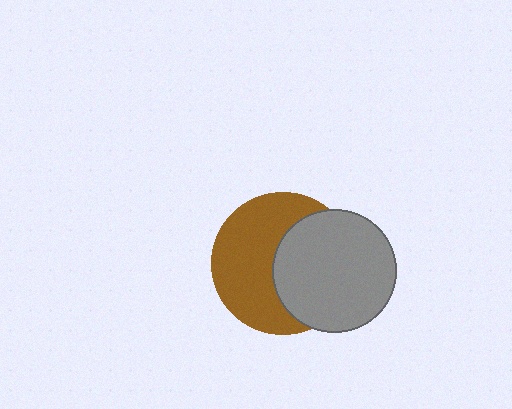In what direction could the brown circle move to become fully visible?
The brown circle could move left. That would shift it out from behind the gray circle entirely.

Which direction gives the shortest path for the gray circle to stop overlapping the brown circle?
Moving right gives the shortest separation.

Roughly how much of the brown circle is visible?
About half of it is visible (roughly 55%).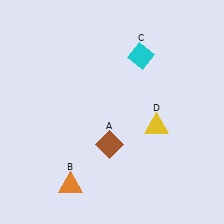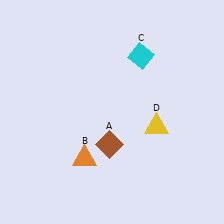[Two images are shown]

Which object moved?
The orange triangle (B) moved up.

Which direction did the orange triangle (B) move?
The orange triangle (B) moved up.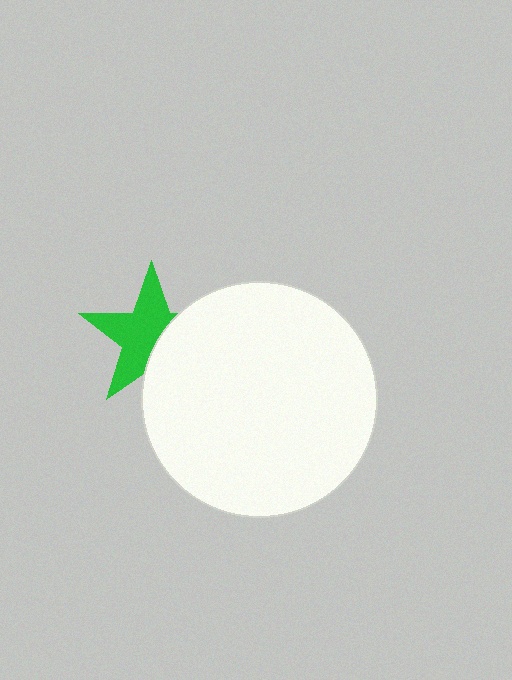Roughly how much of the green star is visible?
About half of it is visible (roughly 62%).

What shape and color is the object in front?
The object in front is a white circle.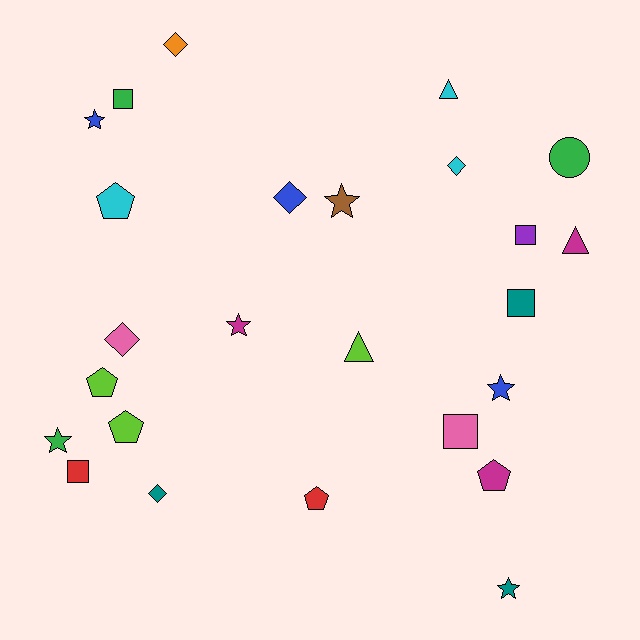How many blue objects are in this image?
There are 3 blue objects.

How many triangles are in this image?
There are 3 triangles.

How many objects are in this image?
There are 25 objects.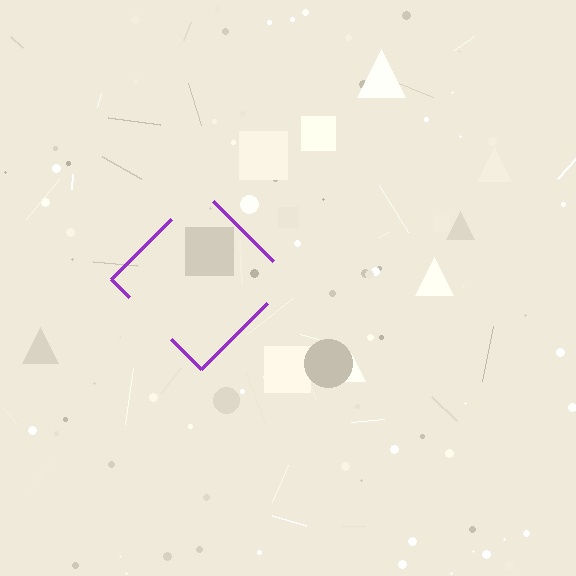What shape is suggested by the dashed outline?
The dashed outline suggests a diamond.